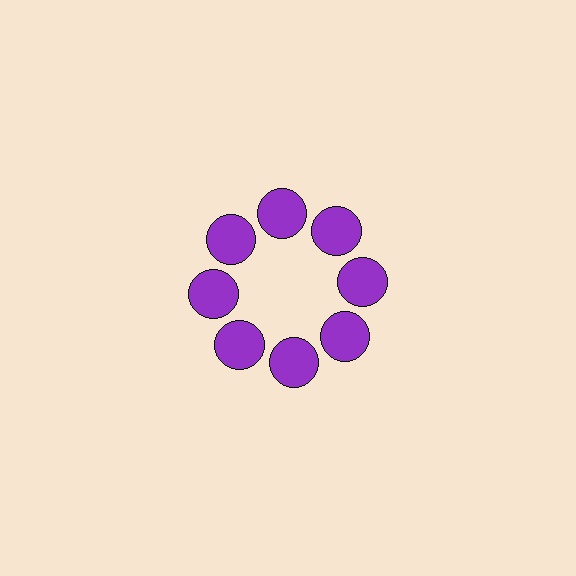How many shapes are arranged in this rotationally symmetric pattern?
There are 8 shapes, arranged in 8 groups of 1.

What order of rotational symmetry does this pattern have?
This pattern has 8-fold rotational symmetry.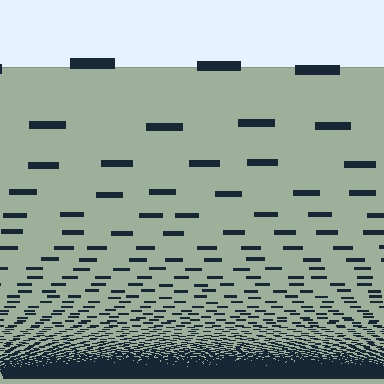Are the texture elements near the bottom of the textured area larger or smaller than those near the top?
Smaller. The gradient is inverted — elements near the bottom are smaller and denser.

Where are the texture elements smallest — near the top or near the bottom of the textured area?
Near the bottom.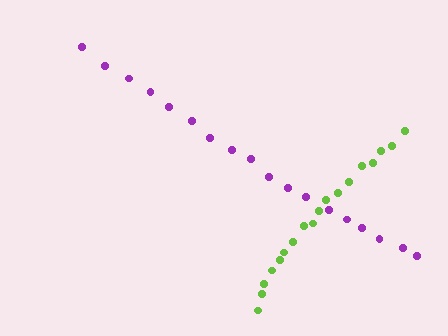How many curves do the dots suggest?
There are 2 distinct paths.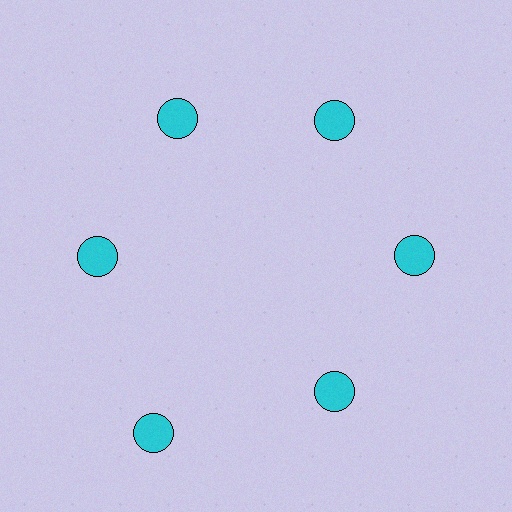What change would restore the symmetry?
The symmetry would be restored by moving it inward, back onto the ring so that all 6 circles sit at equal angles and equal distance from the center.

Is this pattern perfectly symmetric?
No. The 6 cyan circles are arranged in a ring, but one element near the 7 o'clock position is pushed outward from the center, breaking the 6-fold rotational symmetry.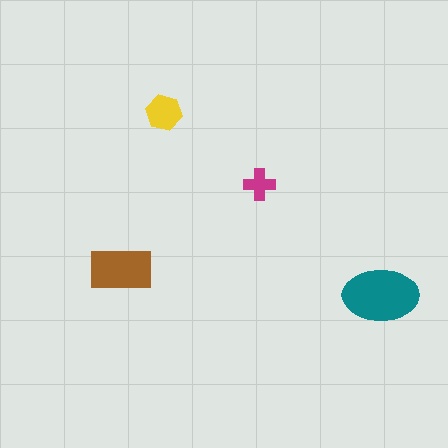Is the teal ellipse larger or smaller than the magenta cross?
Larger.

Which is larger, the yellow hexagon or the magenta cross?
The yellow hexagon.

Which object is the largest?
The teal ellipse.